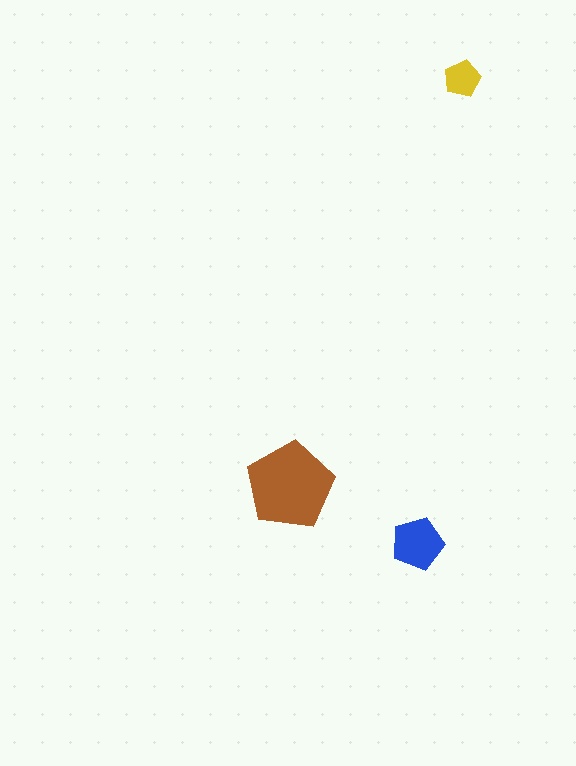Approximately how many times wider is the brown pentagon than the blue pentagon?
About 1.5 times wider.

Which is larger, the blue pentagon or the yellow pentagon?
The blue one.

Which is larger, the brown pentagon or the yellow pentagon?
The brown one.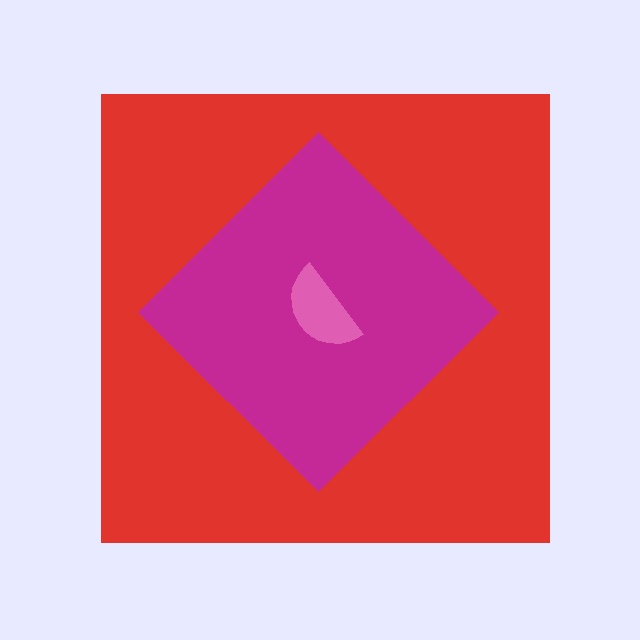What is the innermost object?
The pink semicircle.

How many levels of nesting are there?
3.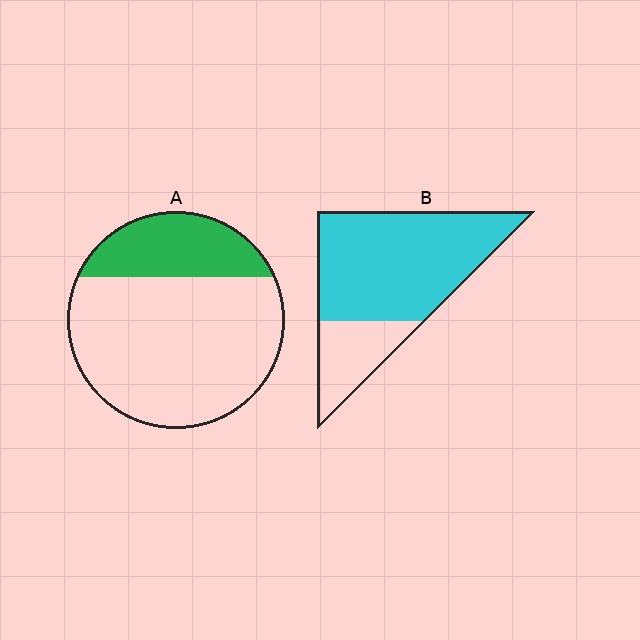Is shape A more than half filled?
No.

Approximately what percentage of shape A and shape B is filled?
A is approximately 25% and B is approximately 75%.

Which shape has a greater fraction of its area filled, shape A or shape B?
Shape B.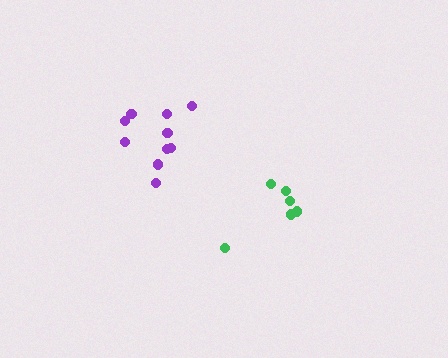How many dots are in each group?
Group 1: 6 dots, Group 2: 10 dots (16 total).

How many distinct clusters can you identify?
There are 2 distinct clusters.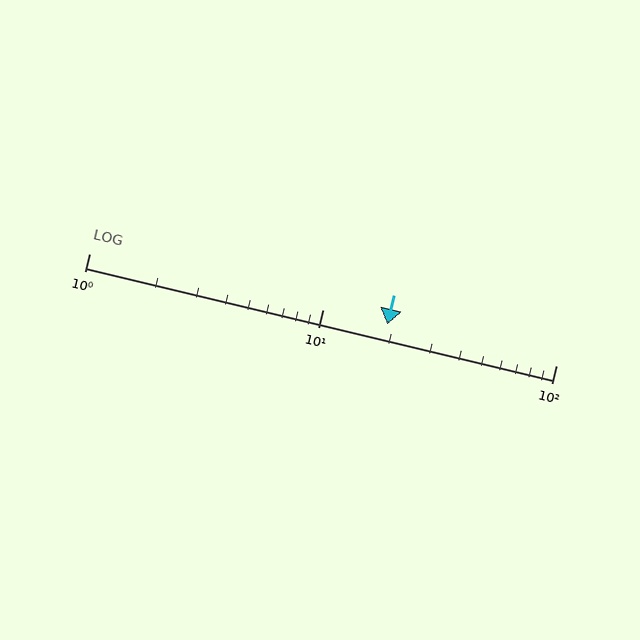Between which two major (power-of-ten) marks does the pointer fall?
The pointer is between 10 and 100.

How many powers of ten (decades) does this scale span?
The scale spans 2 decades, from 1 to 100.